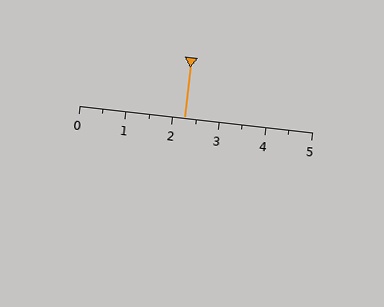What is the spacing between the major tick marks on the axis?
The major ticks are spaced 1 apart.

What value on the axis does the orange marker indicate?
The marker indicates approximately 2.2.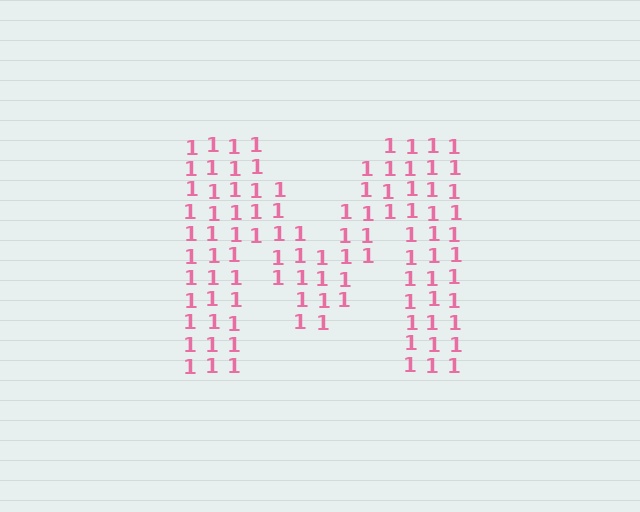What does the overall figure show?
The overall figure shows the letter M.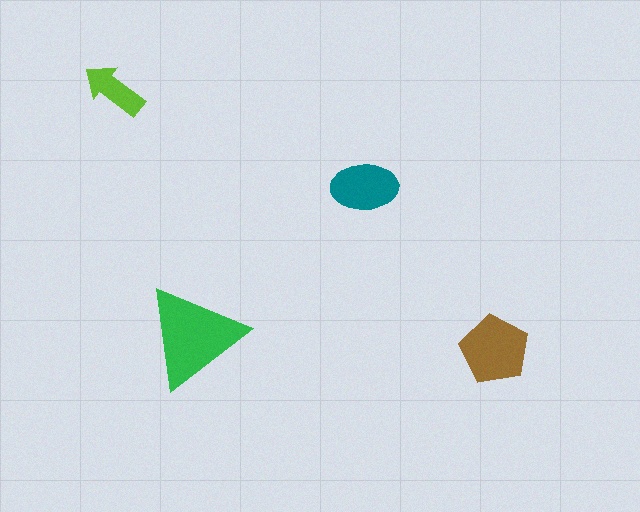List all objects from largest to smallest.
The green triangle, the brown pentagon, the teal ellipse, the lime arrow.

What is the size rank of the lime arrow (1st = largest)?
4th.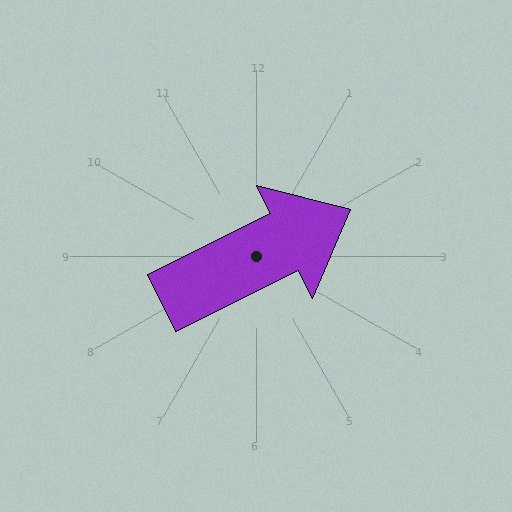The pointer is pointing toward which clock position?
Roughly 2 o'clock.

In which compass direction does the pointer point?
Northeast.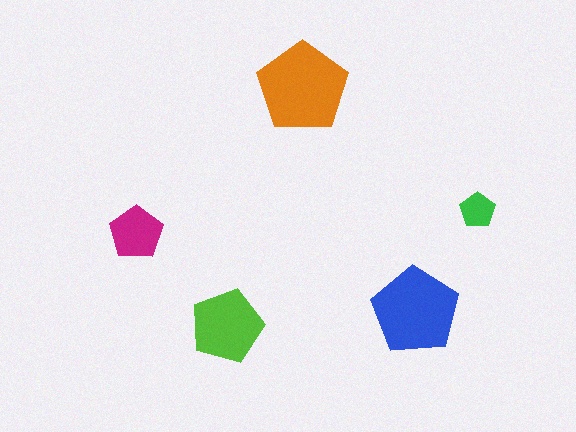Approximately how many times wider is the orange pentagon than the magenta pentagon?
About 1.5 times wider.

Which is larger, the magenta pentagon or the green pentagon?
The magenta one.